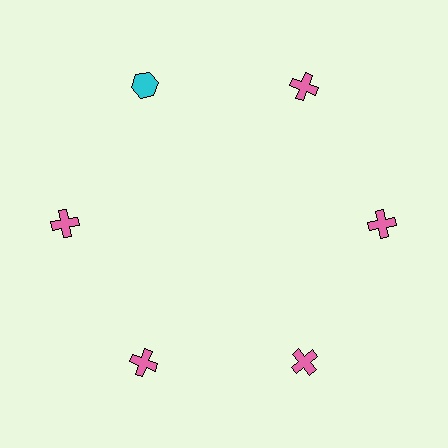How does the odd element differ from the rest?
It differs in both color (cyan instead of pink) and shape (hexagon instead of cross).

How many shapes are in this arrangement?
There are 6 shapes arranged in a ring pattern.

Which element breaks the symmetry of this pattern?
The cyan hexagon at roughly the 11 o'clock position breaks the symmetry. All other shapes are pink crosses.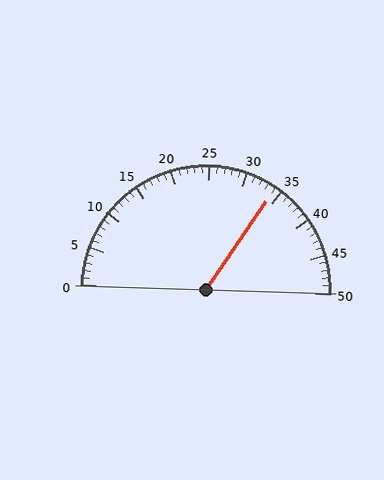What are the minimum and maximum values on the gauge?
The gauge ranges from 0 to 50.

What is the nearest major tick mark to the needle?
The nearest major tick mark is 35.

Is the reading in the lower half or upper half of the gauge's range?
The reading is in the upper half of the range (0 to 50).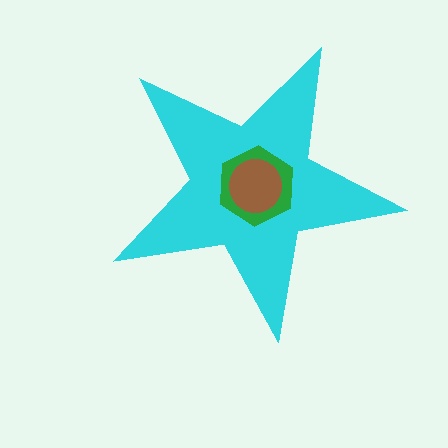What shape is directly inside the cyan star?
The green hexagon.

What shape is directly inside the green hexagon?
The brown circle.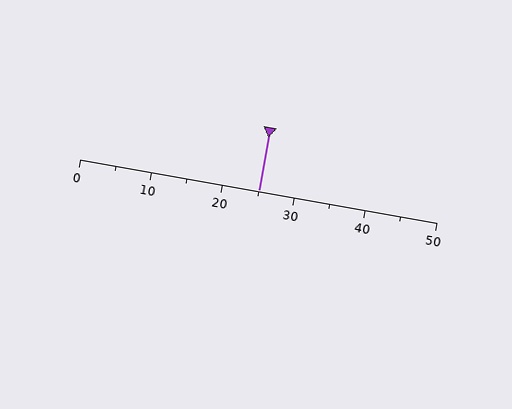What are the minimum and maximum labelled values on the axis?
The axis runs from 0 to 50.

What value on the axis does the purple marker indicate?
The marker indicates approximately 25.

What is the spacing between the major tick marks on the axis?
The major ticks are spaced 10 apart.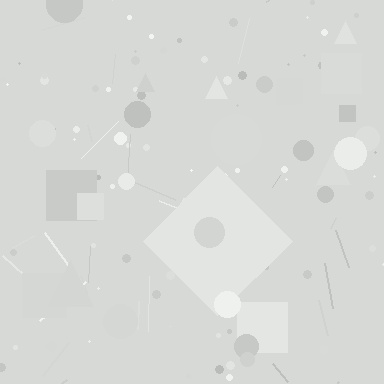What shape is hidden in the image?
A diamond is hidden in the image.